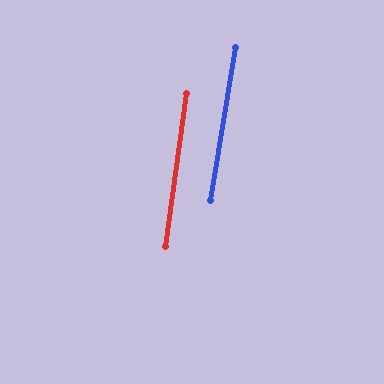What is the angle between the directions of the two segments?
Approximately 2 degrees.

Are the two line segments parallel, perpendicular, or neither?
Parallel — their directions differ by only 1.8°.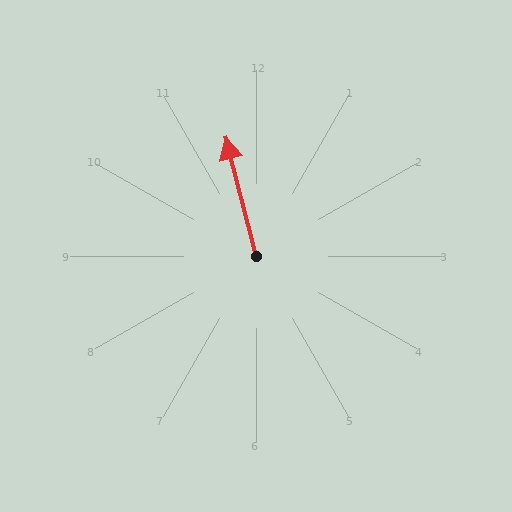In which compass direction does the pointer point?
North.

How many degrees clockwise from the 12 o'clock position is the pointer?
Approximately 346 degrees.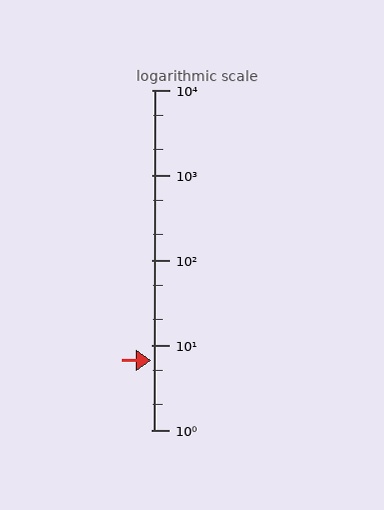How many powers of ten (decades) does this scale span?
The scale spans 4 decades, from 1 to 10000.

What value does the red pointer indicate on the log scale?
The pointer indicates approximately 6.6.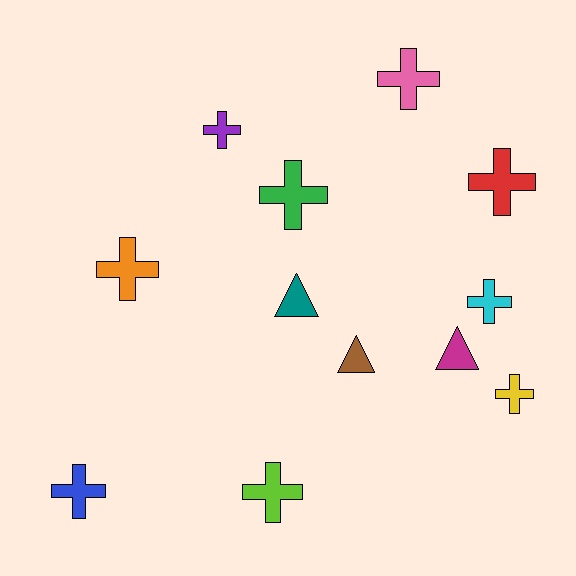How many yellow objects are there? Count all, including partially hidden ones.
There is 1 yellow object.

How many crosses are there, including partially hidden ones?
There are 9 crosses.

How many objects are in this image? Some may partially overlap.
There are 12 objects.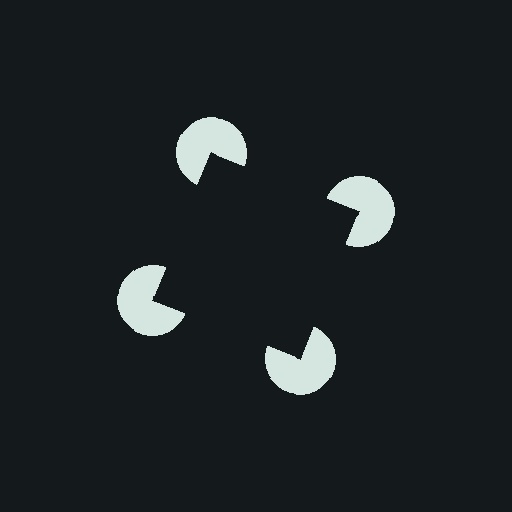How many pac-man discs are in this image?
There are 4 — one at each vertex of the illusory square.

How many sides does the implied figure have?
4 sides.